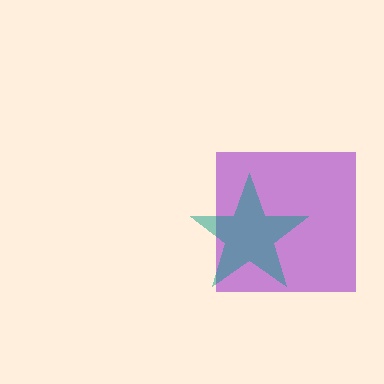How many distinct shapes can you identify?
There are 2 distinct shapes: a purple square, a teal star.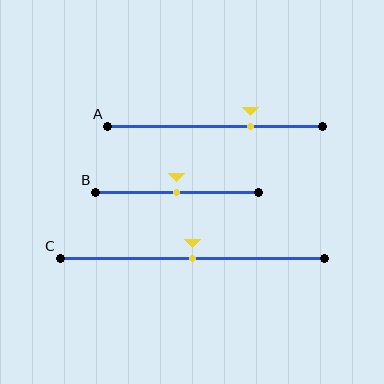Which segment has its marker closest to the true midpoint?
Segment B has its marker closest to the true midpoint.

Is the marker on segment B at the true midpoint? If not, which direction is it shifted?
Yes, the marker on segment B is at the true midpoint.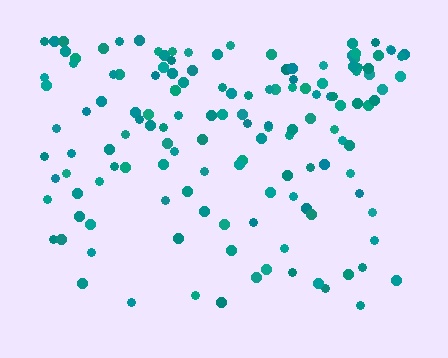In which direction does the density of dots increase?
From bottom to top, with the top side densest.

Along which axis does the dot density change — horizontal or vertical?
Vertical.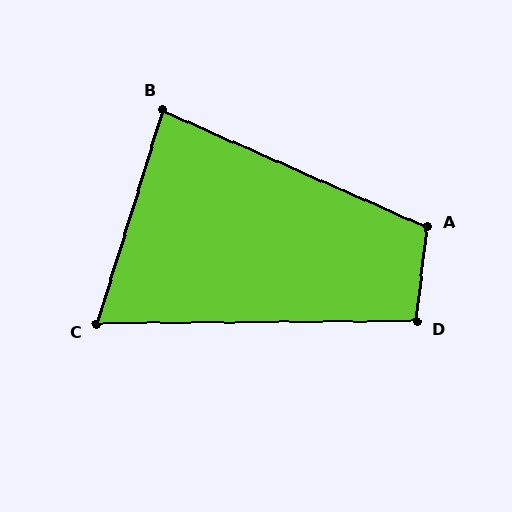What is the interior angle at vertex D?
Approximately 97 degrees (obtuse).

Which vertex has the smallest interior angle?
C, at approximately 72 degrees.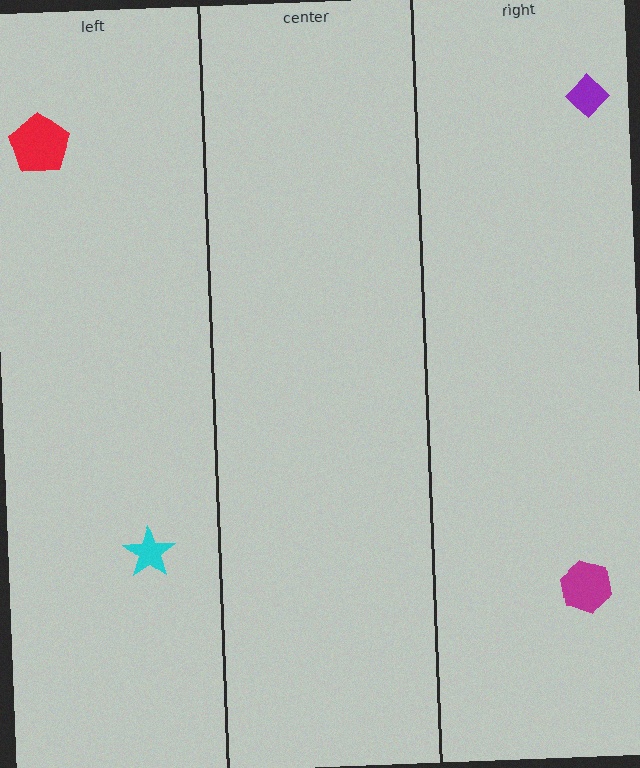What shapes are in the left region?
The red pentagon, the cyan star.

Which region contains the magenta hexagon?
The right region.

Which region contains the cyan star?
The left region.